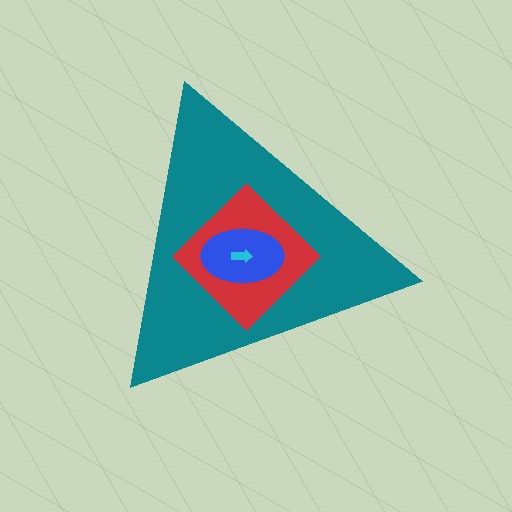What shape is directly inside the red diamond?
The blue ellipse.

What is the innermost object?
The cyan arrow.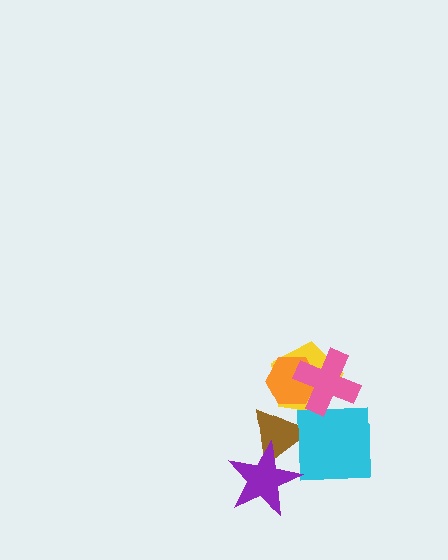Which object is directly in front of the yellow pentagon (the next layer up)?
The brown triangle is directly in front of the yellow pentagon.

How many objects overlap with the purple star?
2 objects overlap with the purple star.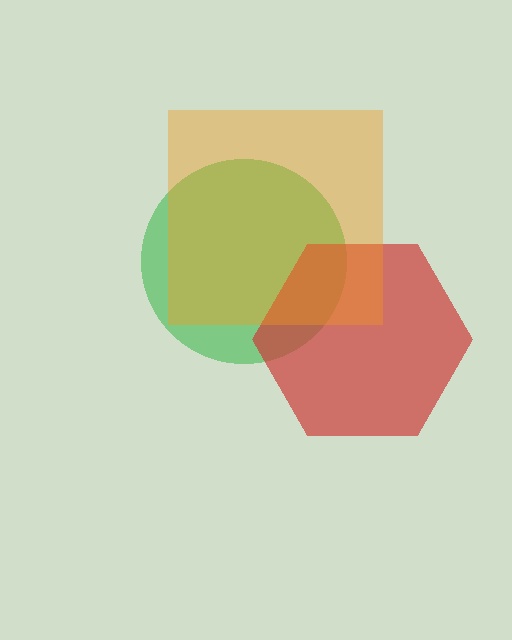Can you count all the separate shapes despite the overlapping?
Yes, there are 3 separate shapes.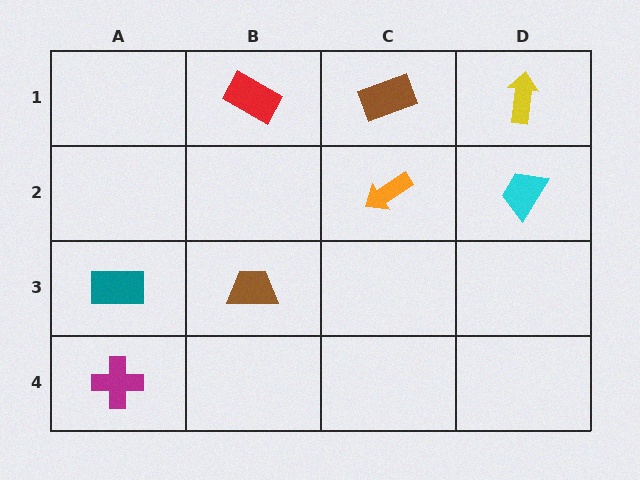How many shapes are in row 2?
2 shapes.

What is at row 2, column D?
A cyan trapezoid.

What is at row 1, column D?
A yellow arrow.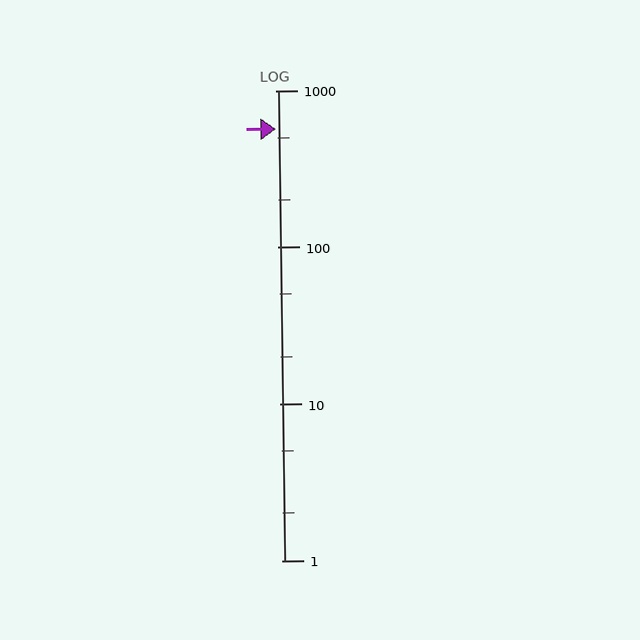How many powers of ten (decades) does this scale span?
The scale spans 3 decades, from 1 to 1000.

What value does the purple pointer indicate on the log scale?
The pointer indicates approximately 570.